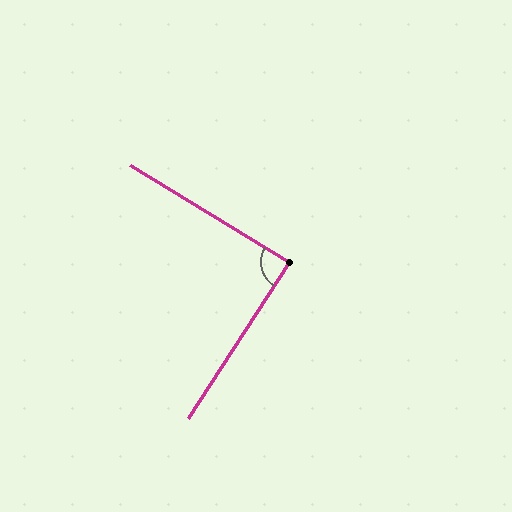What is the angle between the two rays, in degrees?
Approximately 89 degrees.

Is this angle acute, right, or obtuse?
It is approximately a right angle.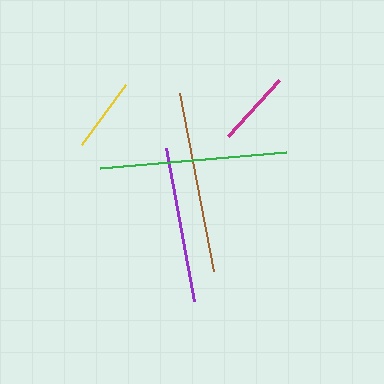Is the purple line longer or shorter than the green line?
The green line is longer than the purple line.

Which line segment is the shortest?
The yellow line is the shortest at approximately 75 pixels.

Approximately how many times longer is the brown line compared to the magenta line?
The brown line is approximately 2.4 times the length of the magenta line.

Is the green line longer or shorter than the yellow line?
The green line is longer than the yellow line.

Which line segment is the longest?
The green line is the longest at approximately 186 pixels.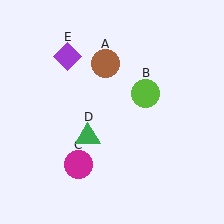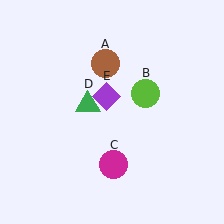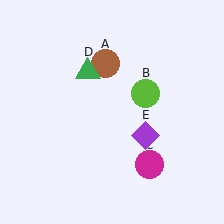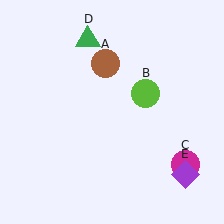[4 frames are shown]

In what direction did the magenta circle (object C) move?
The magenta circle (object C) moved right.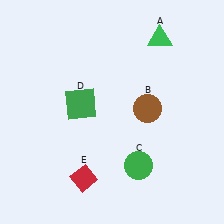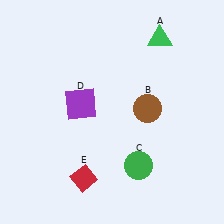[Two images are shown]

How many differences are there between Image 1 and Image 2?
There is 1 difference between the two images.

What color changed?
The square (D) changed from green in Image 1 to purple in Image 2.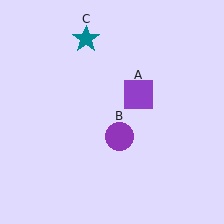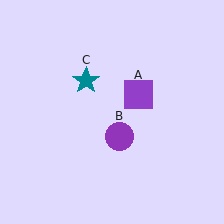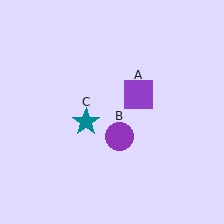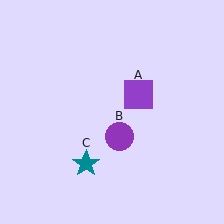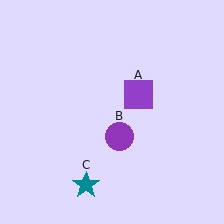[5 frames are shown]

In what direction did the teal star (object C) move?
The teal star (object C) moved down.